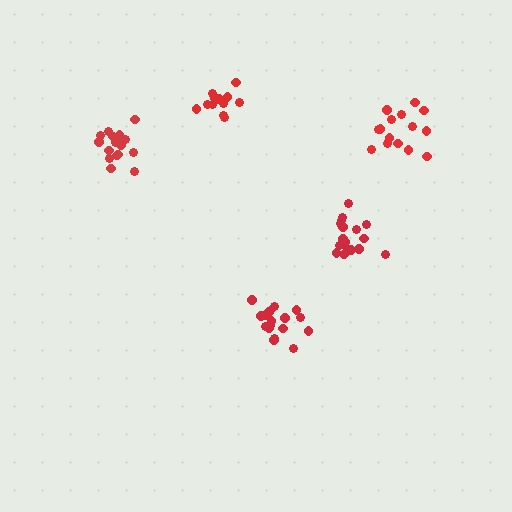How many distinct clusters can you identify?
There are 5 distinct clusters.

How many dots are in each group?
Group 1: 12 dots, Group 2: 18 dots, Group 3: 15 dots, Group 4: 18 dots, Group 5: 18 dots (81 total).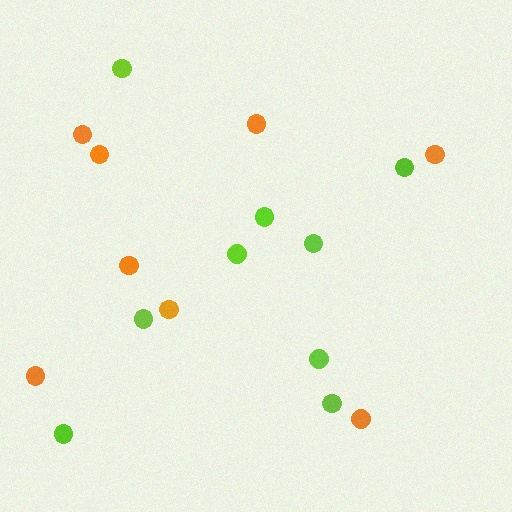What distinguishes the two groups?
There are 2 groups: one group of orange circles (8) and one group of lime circles (9).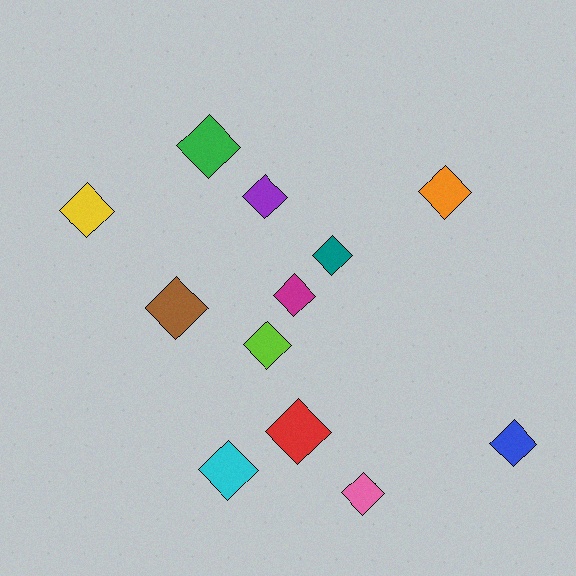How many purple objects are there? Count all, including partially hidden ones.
There is 1 purple object.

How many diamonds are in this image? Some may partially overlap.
There are 12 diamonds.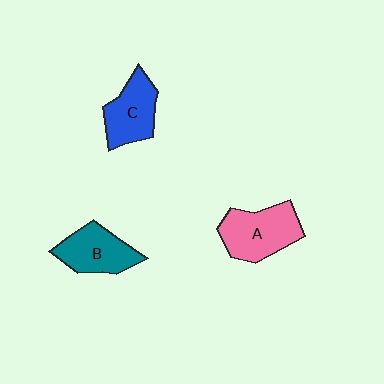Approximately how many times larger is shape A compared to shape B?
Approximately 1.2 times.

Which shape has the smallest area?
Shape C (blue).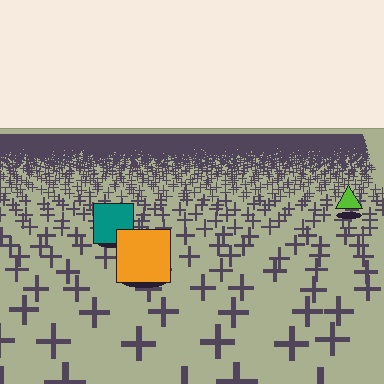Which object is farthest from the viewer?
The lime triangle is farthest from the viewer. It appears smaller and the ground texture around it is denser.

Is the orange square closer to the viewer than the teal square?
Yes. The orange square is closer — you can tell from the texture gradient: the ground texture is coarser near it.